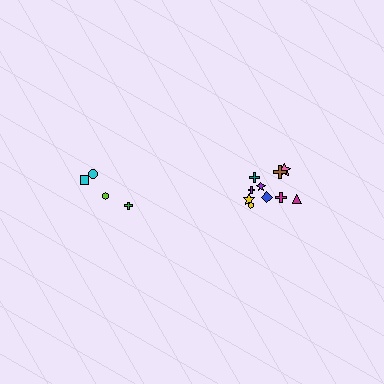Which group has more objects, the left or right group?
The right group.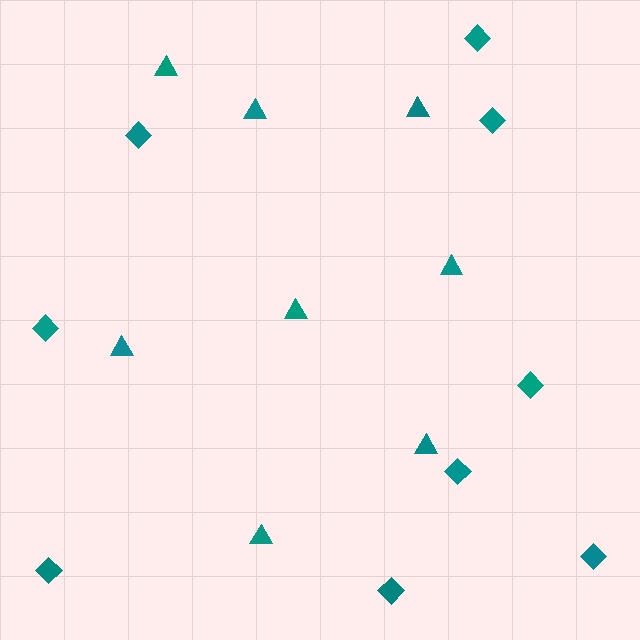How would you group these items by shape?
There are 2 groups: one group of triangles (8) and one group of diamonds (9).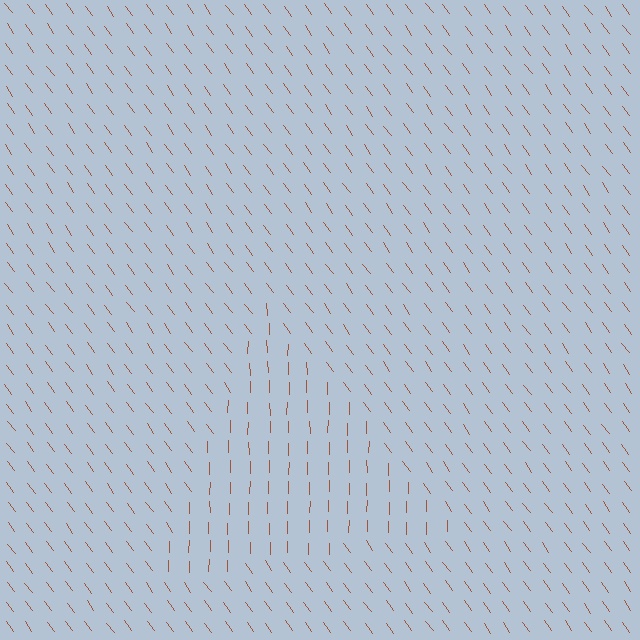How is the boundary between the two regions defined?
The boundary is defined purely by a change in line orientation (approximately 36 degrees difference). All lines are the same color and thickness.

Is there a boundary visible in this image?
Yes, there is a texture boundary formed by a change in line orientation.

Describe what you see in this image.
The image is filled with small brown line segments. A triangle region in the image has lines oriented differently from the surrounding lines, creating a visible texture boundary.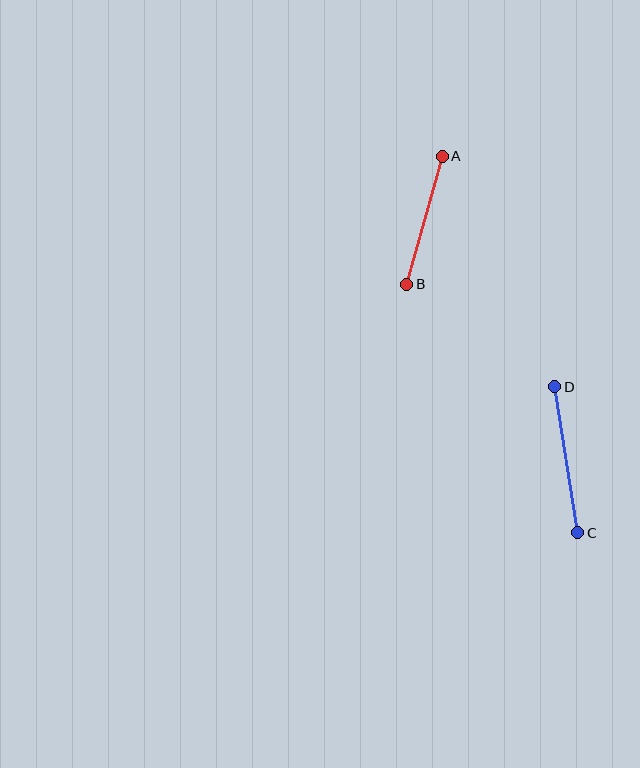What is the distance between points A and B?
The distance is approximately 133 pixels.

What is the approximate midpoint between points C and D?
The midpoint is at approximately (566, 460) pixels.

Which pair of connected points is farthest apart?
Points C and D are farthest apart.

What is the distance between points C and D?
The distance is approximately 148 pixels.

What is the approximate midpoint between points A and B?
The midpoint is at approximately (425, 220) pixels.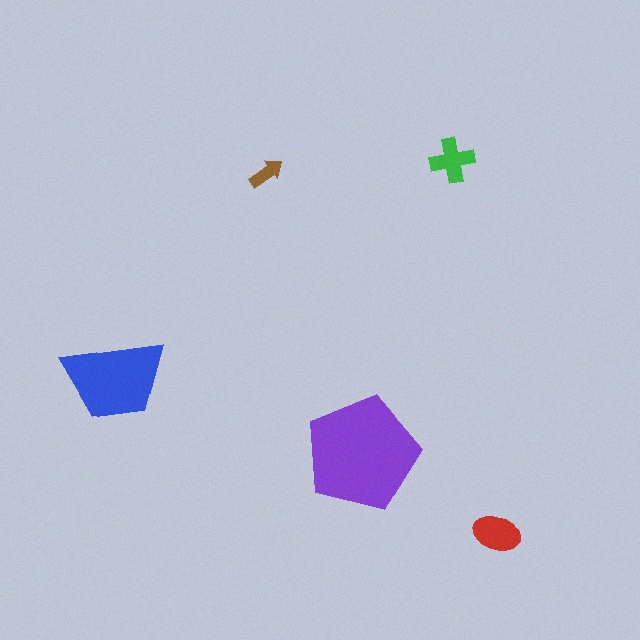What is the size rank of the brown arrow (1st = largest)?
5th.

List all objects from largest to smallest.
The purple pentagon, the blue trapezoid, the red ellipse, the green cross, the brown arrow.